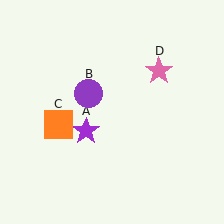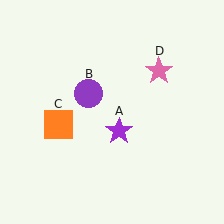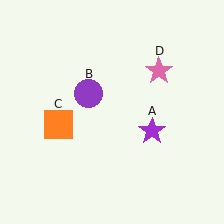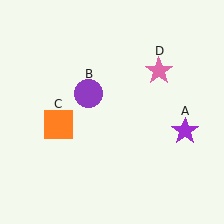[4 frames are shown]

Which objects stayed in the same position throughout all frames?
Purple circle (object B) and orange square (object C) and pink star (object D) remained stationary.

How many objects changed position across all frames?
1 object changed position: purple star (object A).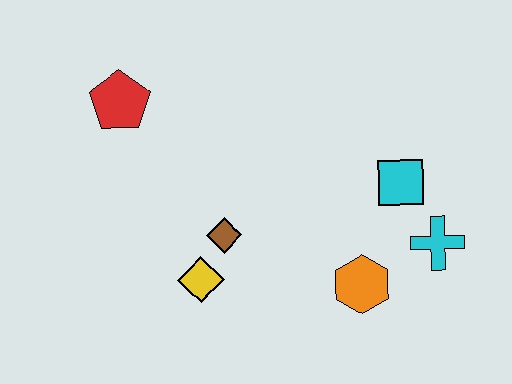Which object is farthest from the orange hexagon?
The red pentagon is farthest from the orange hexagon.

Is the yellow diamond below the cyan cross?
Yes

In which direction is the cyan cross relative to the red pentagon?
The cyan cross is to the right of the red pentagon.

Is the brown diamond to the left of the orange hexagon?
Yes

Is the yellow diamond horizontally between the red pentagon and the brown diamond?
Yes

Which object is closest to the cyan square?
The cyan cross is closest to the cyan square.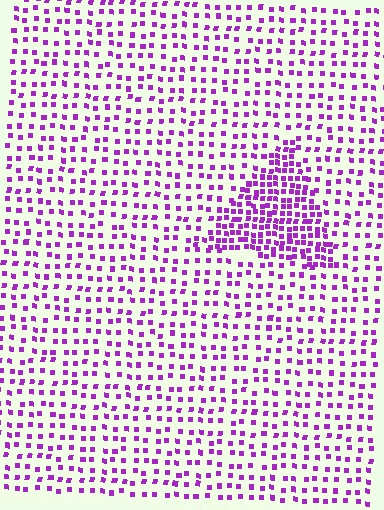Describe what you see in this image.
The image contains small purple elements arranged at two different densities. A triangle-shaped region is visible where the elements are more densely packed than the surrounding area.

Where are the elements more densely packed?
The elements are more densely packed inside the triangle boundary.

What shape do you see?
I see a triangle.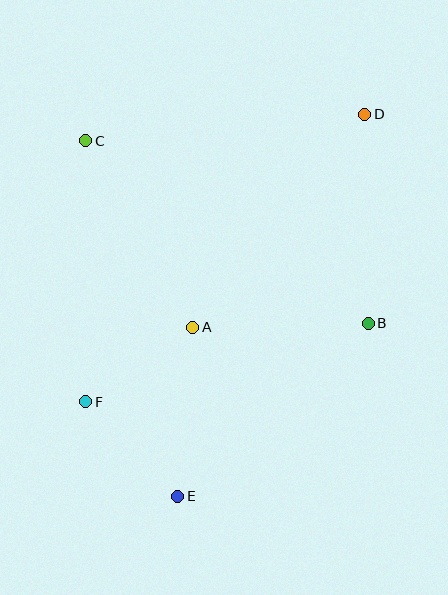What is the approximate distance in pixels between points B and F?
The distance between B and F is approximately 293 pixels.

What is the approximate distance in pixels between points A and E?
The distance between A and E is approximately 170 pixels.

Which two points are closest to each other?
Points A and F are closest to each other.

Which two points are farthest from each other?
Points D and E are farthest from each other.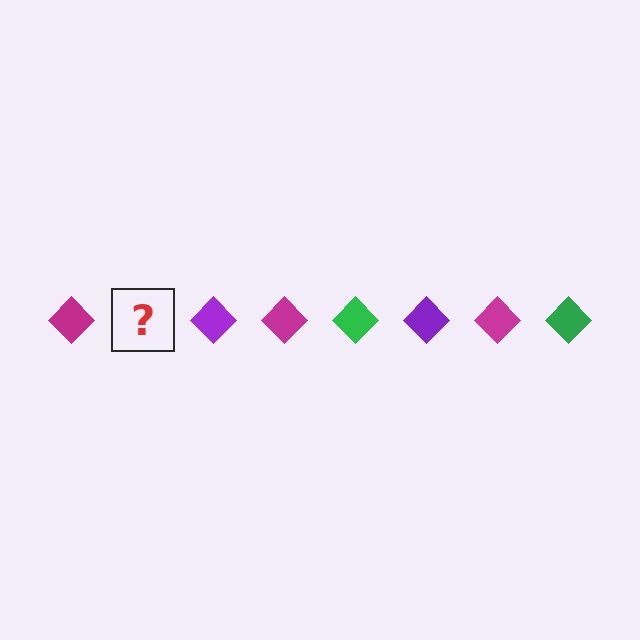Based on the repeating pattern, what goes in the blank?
The blank should be a green diamond.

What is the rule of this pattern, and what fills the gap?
The rule is that the pattern cycles through magenta, green, purple diamonds. The gap should be filled with a green diamond.